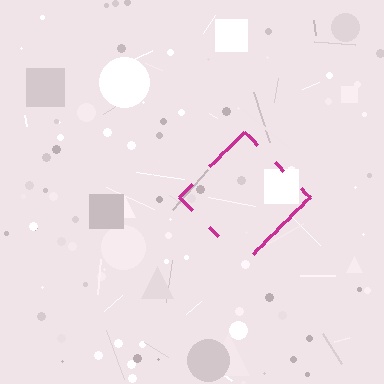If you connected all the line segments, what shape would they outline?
They would outline a diamond.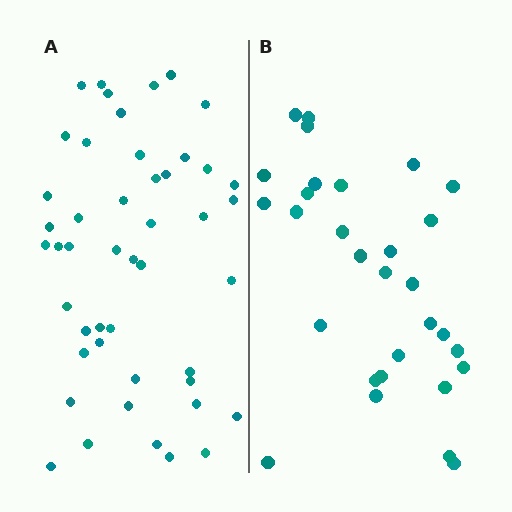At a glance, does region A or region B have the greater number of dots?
Region A (the left region) has more dots.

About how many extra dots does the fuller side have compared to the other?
Region A has approximately 15 more dots than region B.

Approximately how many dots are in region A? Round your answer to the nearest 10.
About 50 dots. (The exact count is 47, which rounds to 50.)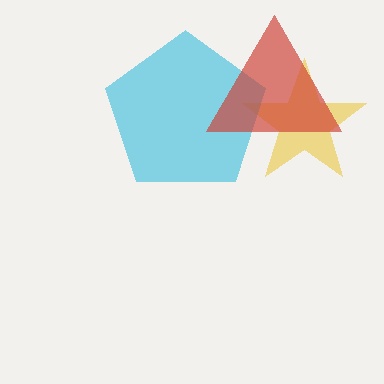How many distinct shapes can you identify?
There are 3 distinct shapes: a yellow star, a cyan pentagon, a red triangle.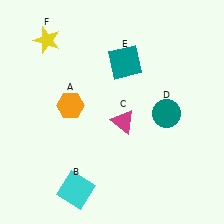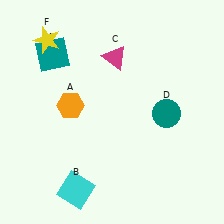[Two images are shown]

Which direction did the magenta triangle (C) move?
The magenta triangle (C) moved up.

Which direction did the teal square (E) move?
The teal square (E) moved left.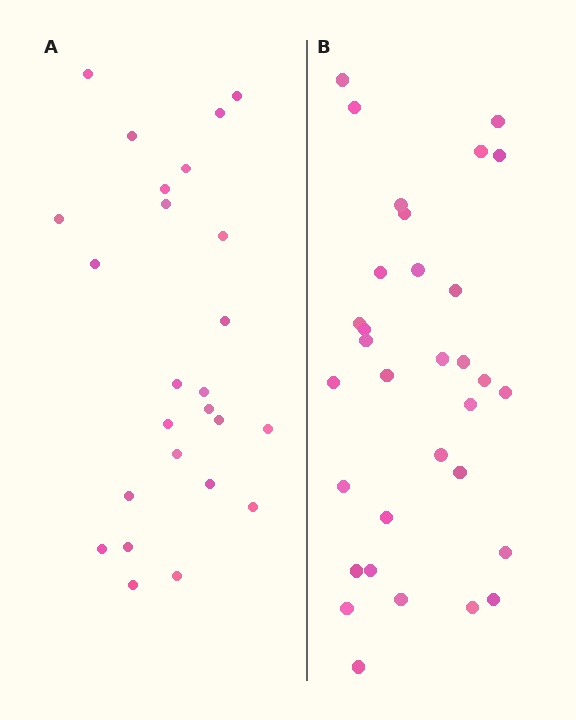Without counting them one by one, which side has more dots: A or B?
Region B (the right region) has more dots.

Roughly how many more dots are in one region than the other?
Region B has roughly 8 or so more dots than region A.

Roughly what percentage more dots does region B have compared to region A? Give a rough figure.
About 30% more.